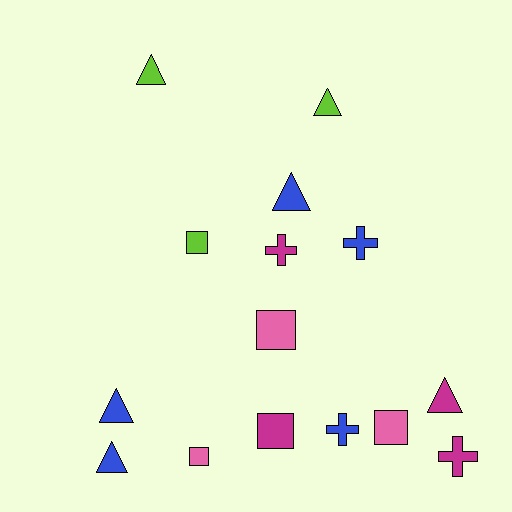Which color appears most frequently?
Blue, with 5 objects.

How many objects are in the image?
There are 15 objects.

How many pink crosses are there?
There are no pink crosses.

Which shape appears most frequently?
Triangle, with 6 objects.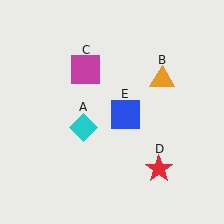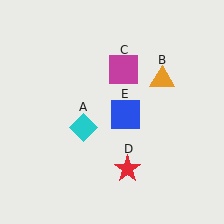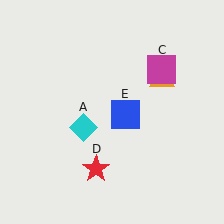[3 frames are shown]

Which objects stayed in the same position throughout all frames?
Cyan diamond (object A) and orange triangle (object B) and blue square (object E) remained stationary.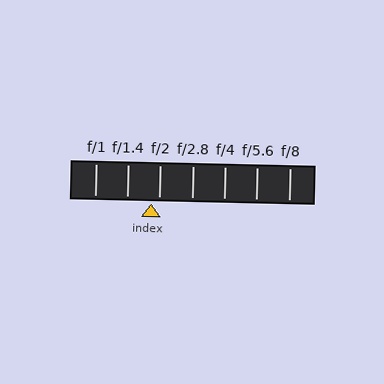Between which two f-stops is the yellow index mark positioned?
The index mark is between f/1.4 and f/2.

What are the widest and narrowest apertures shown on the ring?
The widest aperture shown is f/1 and the narrowest is f/8.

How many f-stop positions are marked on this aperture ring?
There are 7 f-stop positions marked.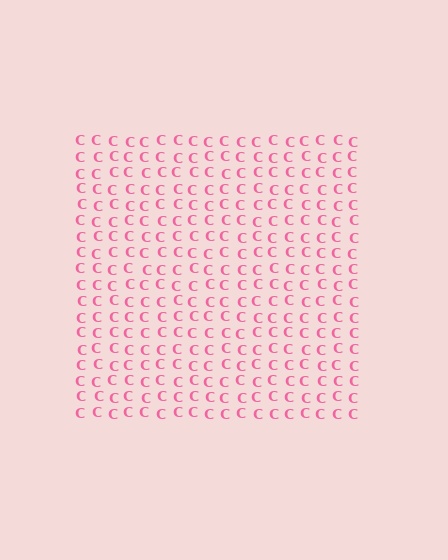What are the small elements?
The small elements are letter C's.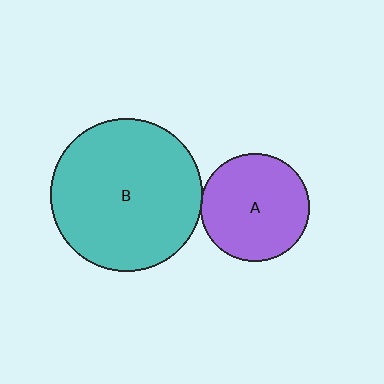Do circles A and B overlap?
Yes.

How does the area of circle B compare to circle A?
Approximately 2.0 times.